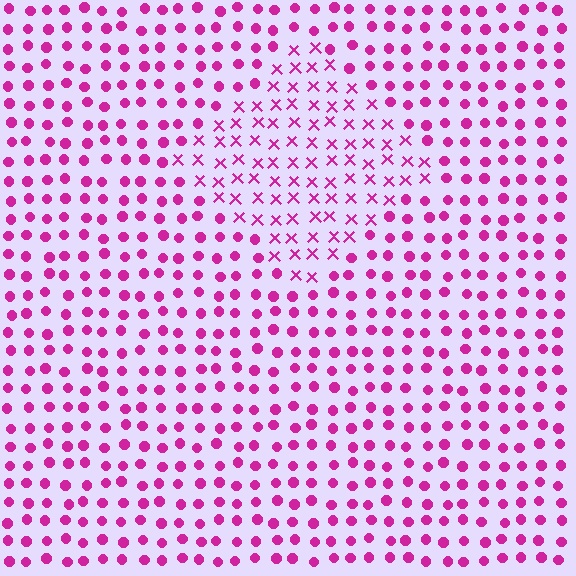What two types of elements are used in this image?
The image uses X marks inside the diamond region and circles outside it.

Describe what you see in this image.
The image is filled with small magenta elements arranged in a uniform grid. A diamond-shaped region contains X marks, while the surrounding area contains circles. The boundary is defined purely by the change in element shape.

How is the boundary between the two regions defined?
The boundary is defined by a change in element shape: X marks inside vs. circles outside. All elements share the same color and spacing.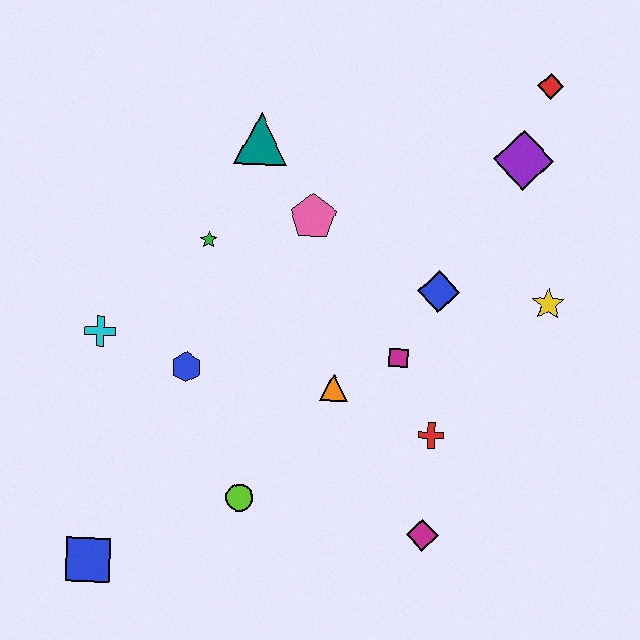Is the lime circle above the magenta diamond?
Yes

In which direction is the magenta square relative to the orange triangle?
The magenta square is to the right of the orange triangle.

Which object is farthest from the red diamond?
The blue square is farthest from the red diamond.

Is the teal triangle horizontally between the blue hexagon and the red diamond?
Yes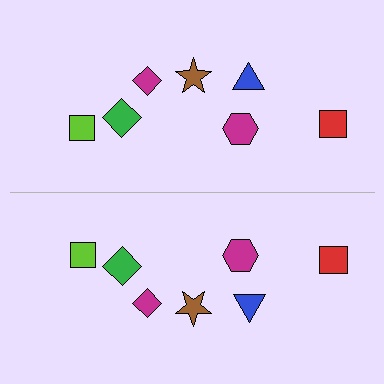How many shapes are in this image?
There are 14 shapes in this image.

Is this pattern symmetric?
Yes, this pattern has bilateral (reflection) symmetry.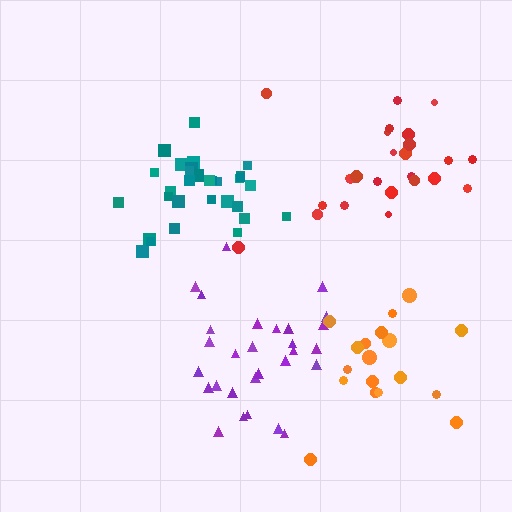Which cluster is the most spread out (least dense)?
Red.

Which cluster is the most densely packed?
Teal.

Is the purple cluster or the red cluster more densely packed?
Purple.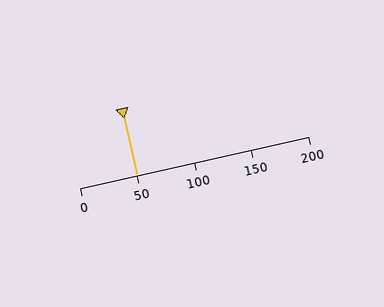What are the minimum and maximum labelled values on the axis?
The axis runs from 0 to 200.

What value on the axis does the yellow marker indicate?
The marker indicates approximately 50.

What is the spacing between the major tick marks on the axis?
The major ticks are spaced 50 apart.